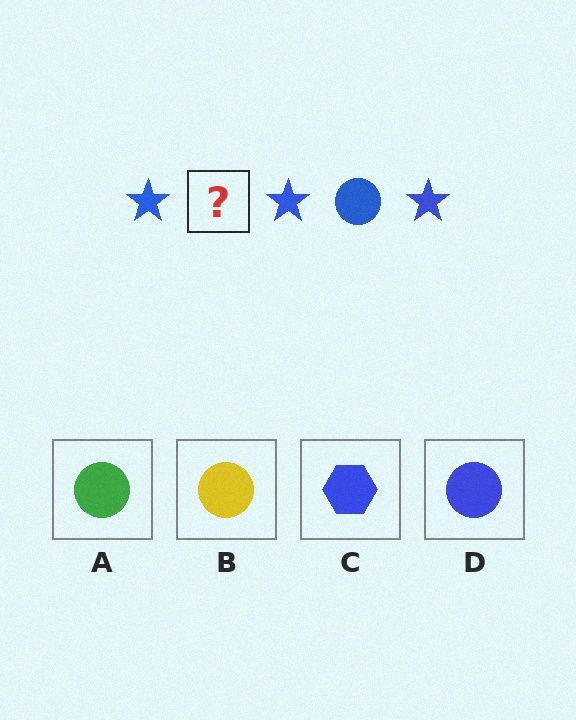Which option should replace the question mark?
Option D.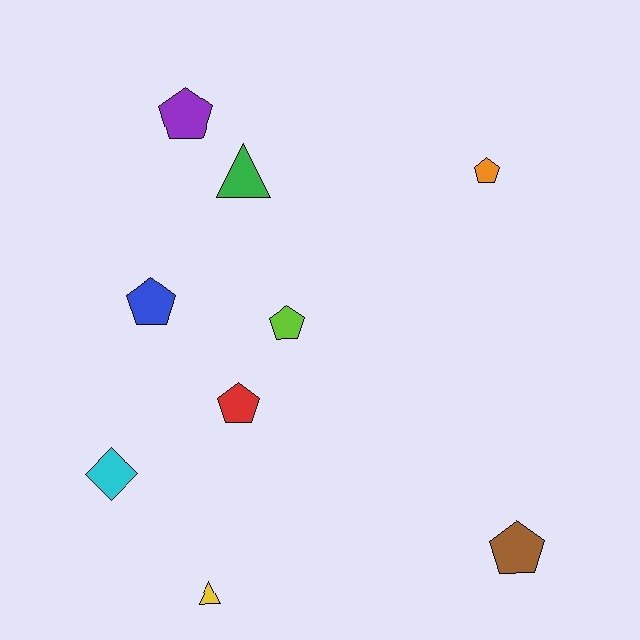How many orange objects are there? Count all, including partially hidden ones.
There is 1 orange object.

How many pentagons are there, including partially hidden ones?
There are 6 pentagons.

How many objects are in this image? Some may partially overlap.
There are 9 objects.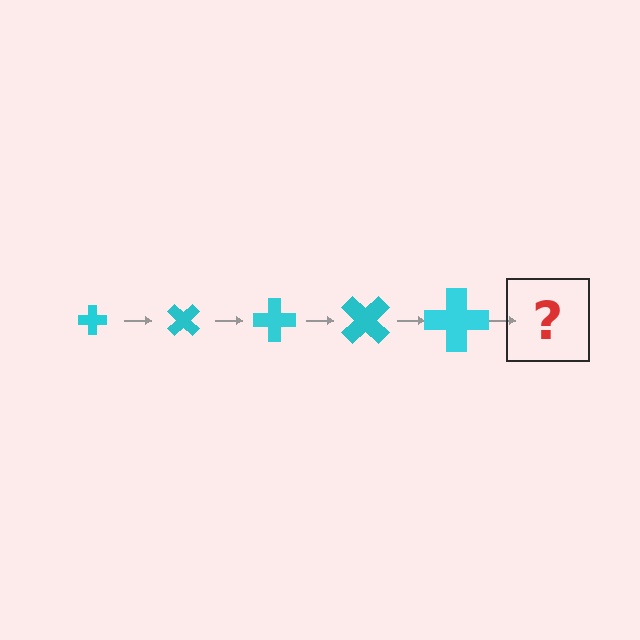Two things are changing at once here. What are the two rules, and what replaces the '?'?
The two rules are that the cross grows larger each step and it rotates 45 degrees each step. The '?' should be a cross, larger than the previous one and rotated 225 degrees from the start.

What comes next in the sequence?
The next element should be a cross, larger than the previous one and rotated 225 degrees from the start.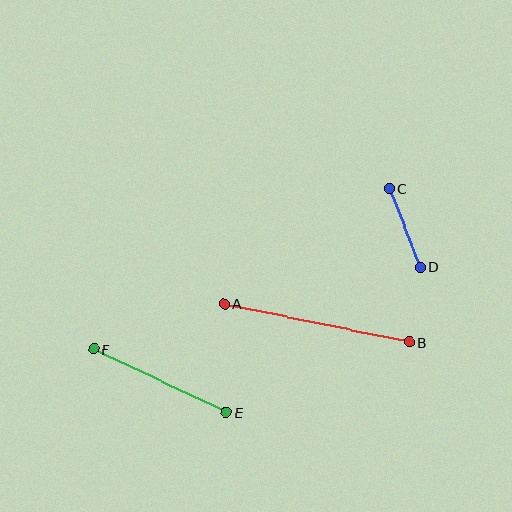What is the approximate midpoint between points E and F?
The midpoint is at approximately (160, 381) pixels.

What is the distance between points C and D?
The distance is approximately 84 pixels.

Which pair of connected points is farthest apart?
Points A and B are farthest apart.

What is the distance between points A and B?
The distance is approximately 188 pixels.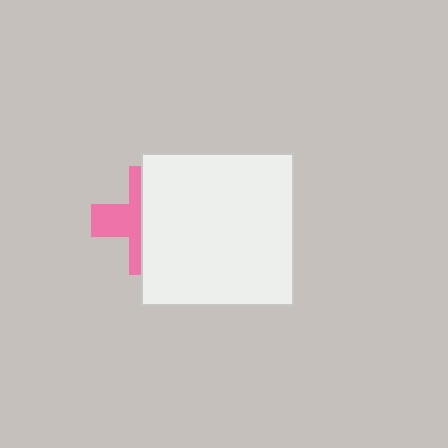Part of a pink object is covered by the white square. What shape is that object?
It is a cross.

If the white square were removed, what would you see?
You would see the complete pink cross.